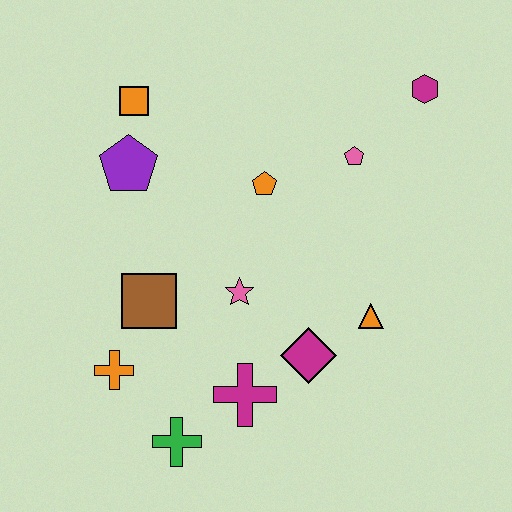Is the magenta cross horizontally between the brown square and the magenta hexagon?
Yes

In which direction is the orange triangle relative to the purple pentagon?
The orange triangle is to the right of the purple pentagon.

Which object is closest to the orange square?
The purple pentagon is closest to the orange square.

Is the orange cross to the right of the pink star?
No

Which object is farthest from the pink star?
The magenta hexagon is farthest from the pink star.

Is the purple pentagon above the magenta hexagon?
No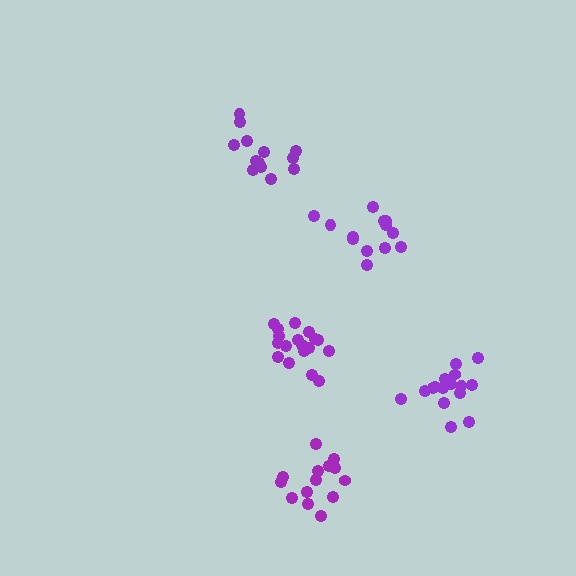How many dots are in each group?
Group 1: 17 dots, Group 2: 13 dots, Group 3: 18 dots, Group 4: 14 dots, Group 5: 13 dots (75 total).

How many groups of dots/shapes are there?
There are 5 groups.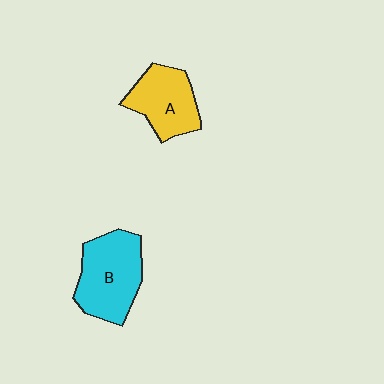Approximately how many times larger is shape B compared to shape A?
Approximately 1.3 times.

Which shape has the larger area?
Shape B (cyan).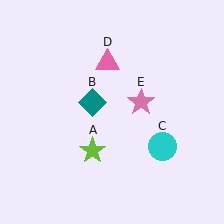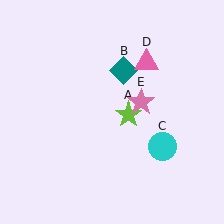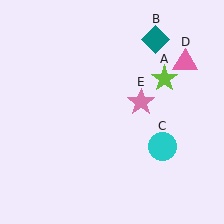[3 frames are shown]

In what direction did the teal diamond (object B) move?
The teal diamond (object B) moved up and to the right.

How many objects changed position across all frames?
3 objects changed position: lime star (object A), teal diamond (object B), pink triangle (object D).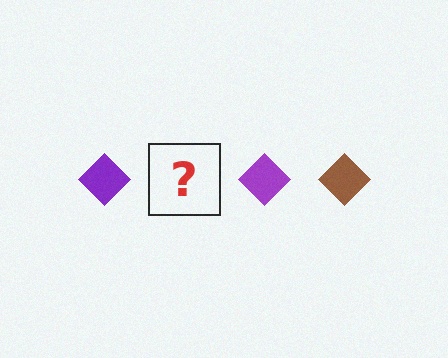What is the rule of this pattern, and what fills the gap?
The rule is that the pattern cycles through purple, brown diamonds. The gap should be filled with a brown diamond.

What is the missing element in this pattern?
The missing element is a brown diamond.